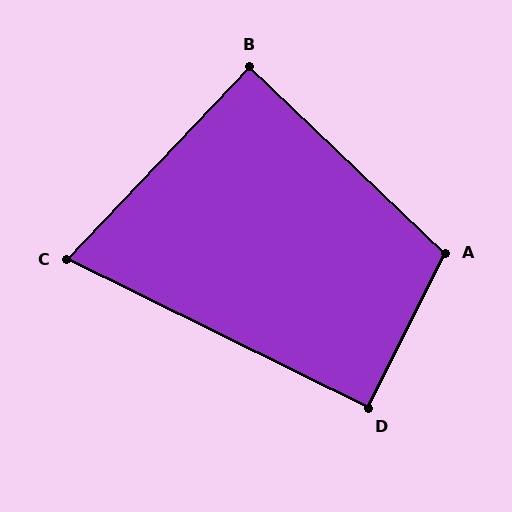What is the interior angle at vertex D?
Approximately 90 degrees (approximately right).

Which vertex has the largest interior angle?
A, at approximately 107 degrees.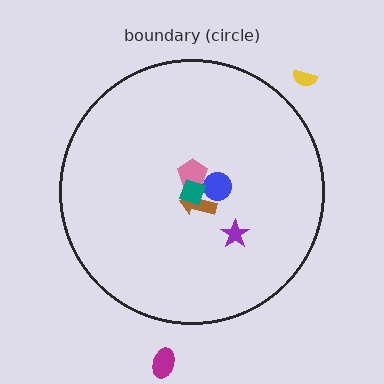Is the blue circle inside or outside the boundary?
Inside.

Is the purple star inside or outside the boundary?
Inside.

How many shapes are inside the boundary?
5 inside, 2 outside.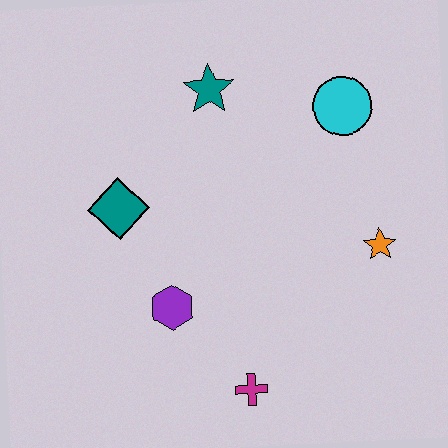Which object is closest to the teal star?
The cyan circle is closest to the teal star.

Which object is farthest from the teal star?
The magenta cross is farthest from the teal star.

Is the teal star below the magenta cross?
No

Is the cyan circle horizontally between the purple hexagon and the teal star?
No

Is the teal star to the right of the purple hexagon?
Yes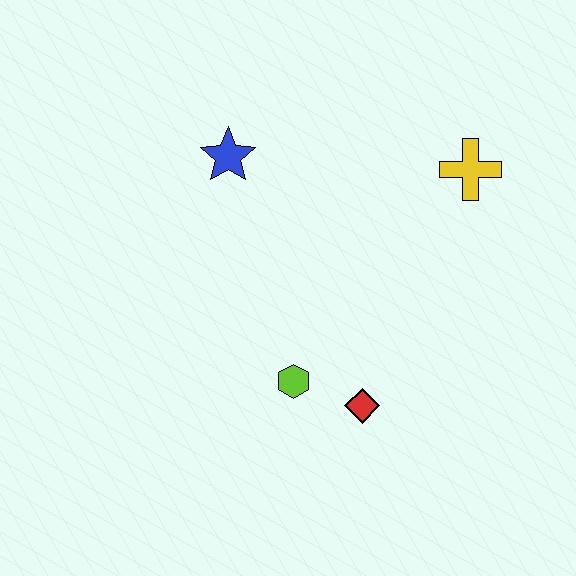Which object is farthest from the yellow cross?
The lime hexagon is farthest from the yellow cross.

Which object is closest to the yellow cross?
The blue star is closest to the yellow cross.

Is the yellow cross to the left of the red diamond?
No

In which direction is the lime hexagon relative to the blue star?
The lime hexagon is below the blue star.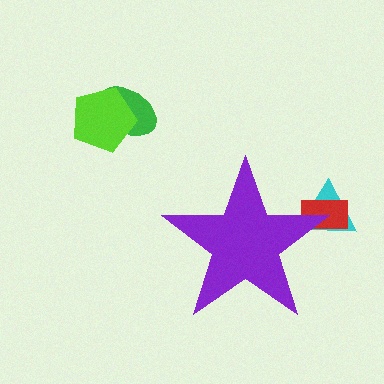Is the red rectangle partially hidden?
Yes, the red rectangle is partially hidden behind the purple star.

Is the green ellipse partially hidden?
No, the green ellipse is fully visible.